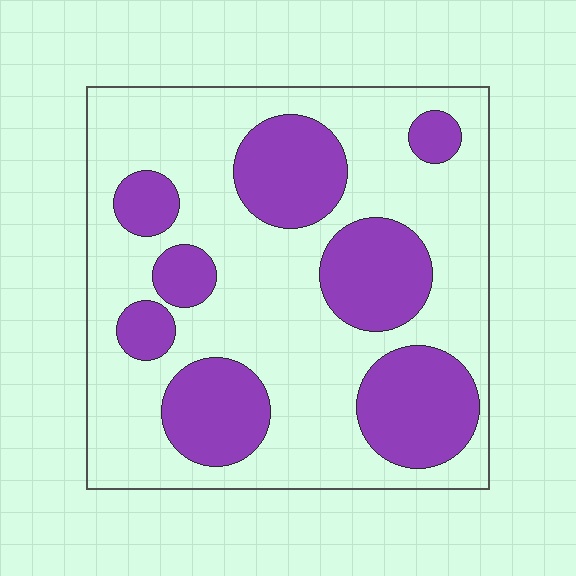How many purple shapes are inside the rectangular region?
8.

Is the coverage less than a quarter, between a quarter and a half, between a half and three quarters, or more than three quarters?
Between a quarter and a half.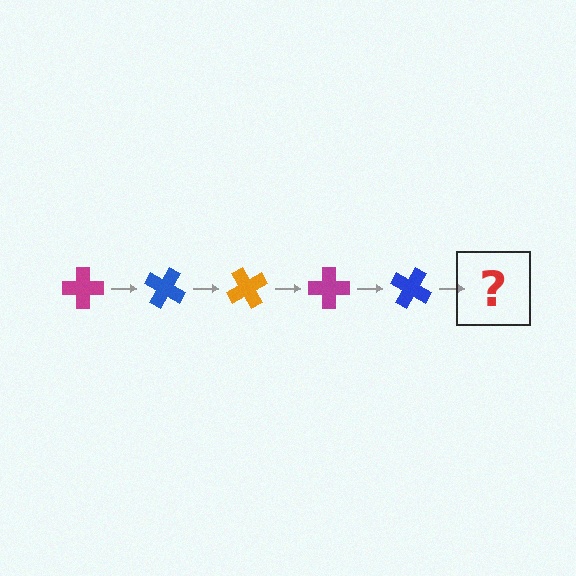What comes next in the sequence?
The next element should be an orange cross, rotated 150 degrees from the start.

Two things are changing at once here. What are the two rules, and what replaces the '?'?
The two rules are that it rotates 30 degrees each step and the color cycles through magenta, blue, and orange. The '?' should be an orange cross, rotated 150 degrees from the start.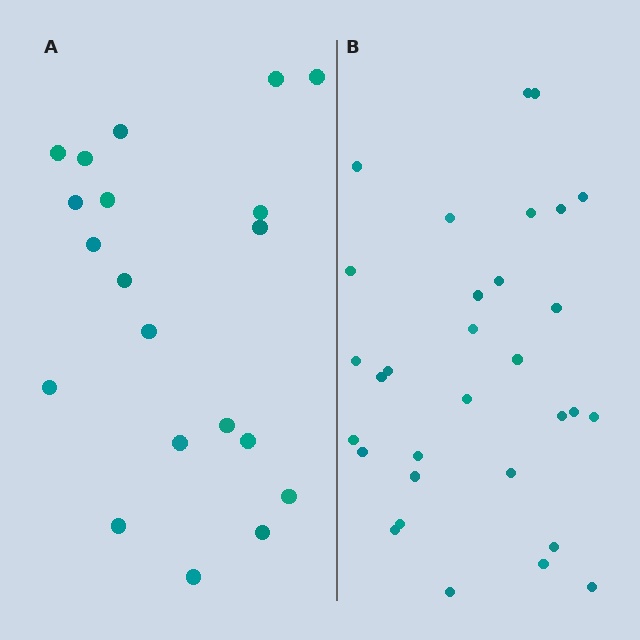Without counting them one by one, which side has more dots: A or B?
Region B (the right region) has more dots.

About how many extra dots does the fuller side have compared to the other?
Region B has roughly 12 or so more dots than region A.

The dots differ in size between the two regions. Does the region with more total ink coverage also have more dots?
No. Region A has more total ink coverage because its dots are larger, but region B actually contains more individual dots. Total area can be misleading — the number of items is what matters here.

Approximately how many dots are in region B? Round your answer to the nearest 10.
About 30 dots. (The exact count is 31, which rounds to 30.)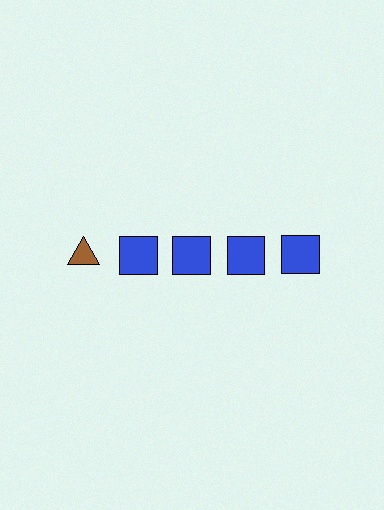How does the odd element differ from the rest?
It differs in both color (brown instead of blue) and shape (triangle instead of square).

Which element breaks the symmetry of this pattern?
The brown triangle in the top row, leftmost column breaks the symmetry. All other shapes are blue squares.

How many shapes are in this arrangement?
There are 5 shapes arranged in a grid pattern.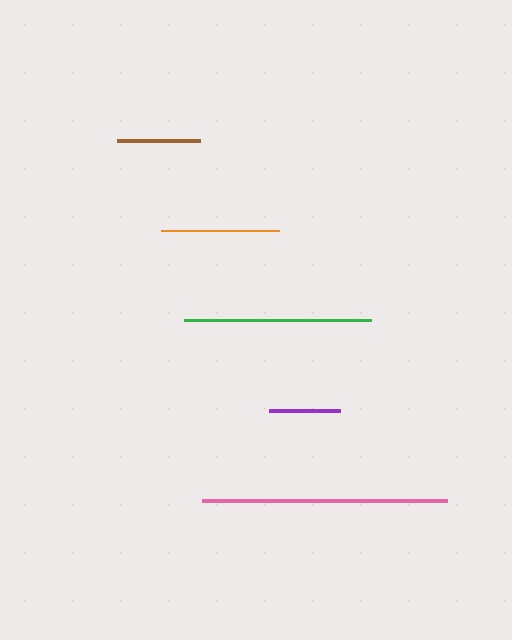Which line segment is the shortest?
The purple line is the shortest at approximately 71 pixels.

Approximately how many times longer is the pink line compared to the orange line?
The pink line is approximately 2.1 times the length of the orange line.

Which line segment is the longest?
The pink line is the longest at approximately 245 pixels.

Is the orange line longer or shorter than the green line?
The green line is longer than the orange line.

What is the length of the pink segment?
The pink segment is approximately 245 pixels long.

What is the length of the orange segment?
The orange segment is approximately 118 pixels long.